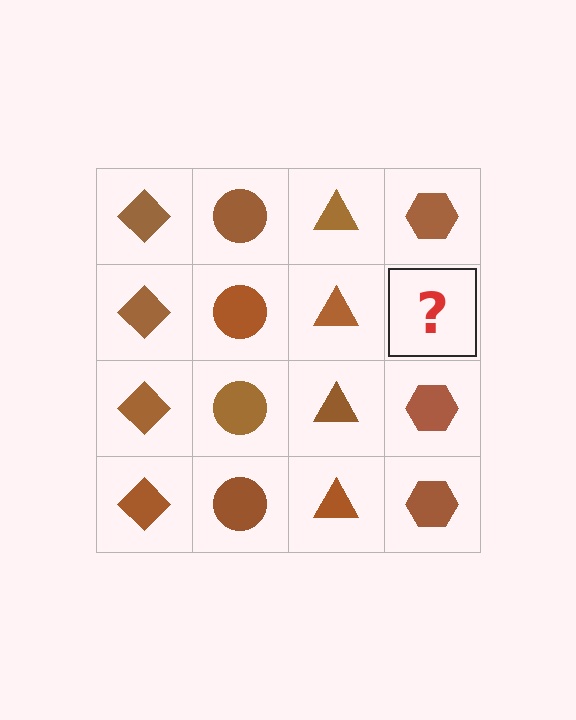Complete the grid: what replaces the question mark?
The question mark should be replaced with a brown hexagon.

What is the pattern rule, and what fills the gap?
The rule is that each column has a consistent shape. The gap should be filled with a brown hexagon.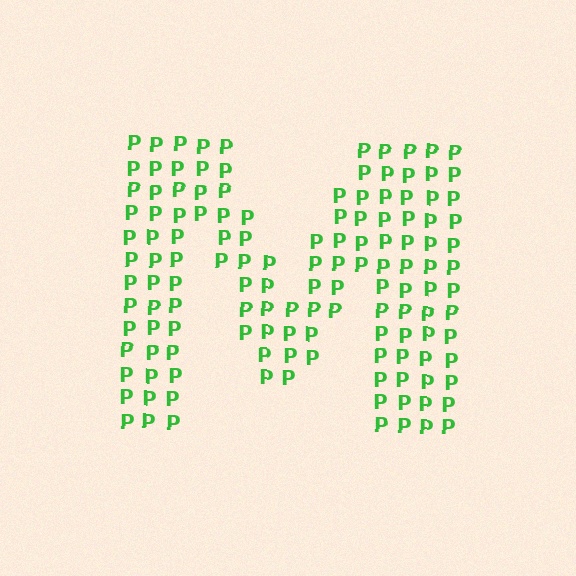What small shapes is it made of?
It is made of small letter P's.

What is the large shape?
The large shape is the letter M.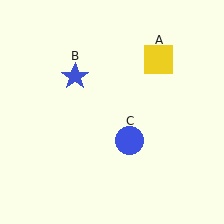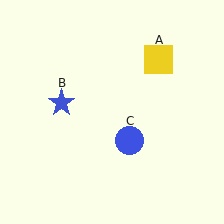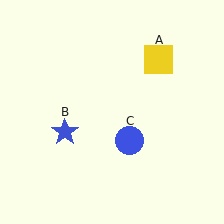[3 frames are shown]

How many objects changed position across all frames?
1 object changed position: blue star (object B).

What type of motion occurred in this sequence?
The blue star (object B) rotated counterclockwise around the center of the scene.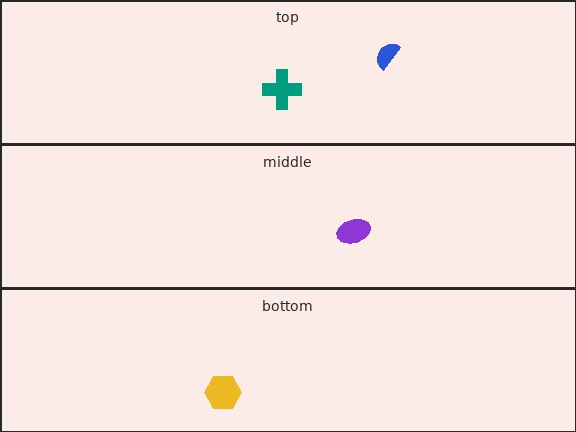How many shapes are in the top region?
2.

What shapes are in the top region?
The blue semicircle, the teal cross.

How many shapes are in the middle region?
1.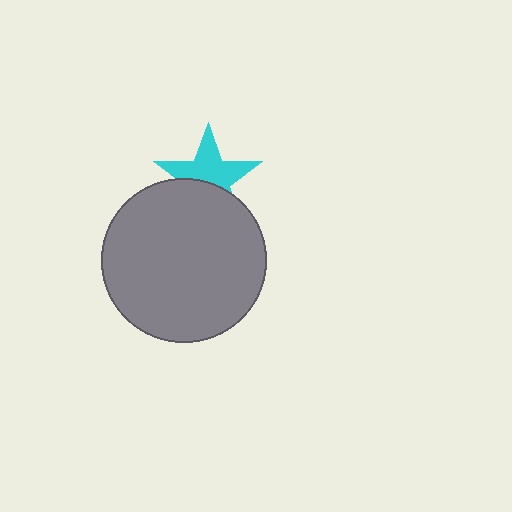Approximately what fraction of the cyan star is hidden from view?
Roughly 41% of the cyan star is hidden behind the gray circle.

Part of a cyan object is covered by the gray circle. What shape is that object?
It is a star.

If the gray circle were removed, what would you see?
You would see the complete cyan star.